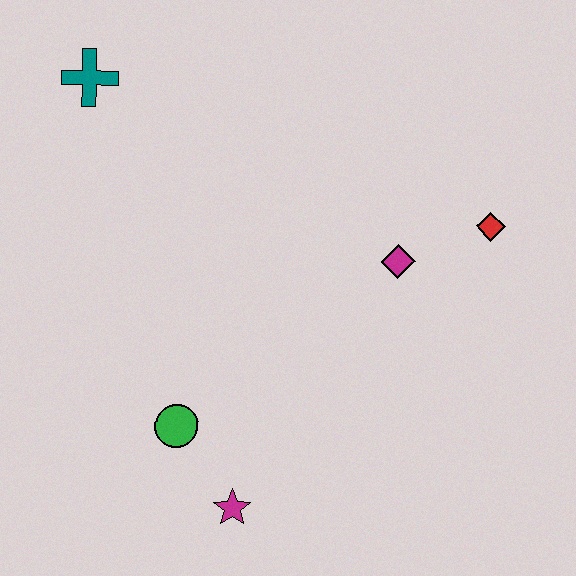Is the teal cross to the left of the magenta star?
Yes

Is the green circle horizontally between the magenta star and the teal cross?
Yes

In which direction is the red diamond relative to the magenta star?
The red diamond is above the magenta star.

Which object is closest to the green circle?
The magenta star is closest to the green circle.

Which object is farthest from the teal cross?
The magenta star is farthest from the teal cross.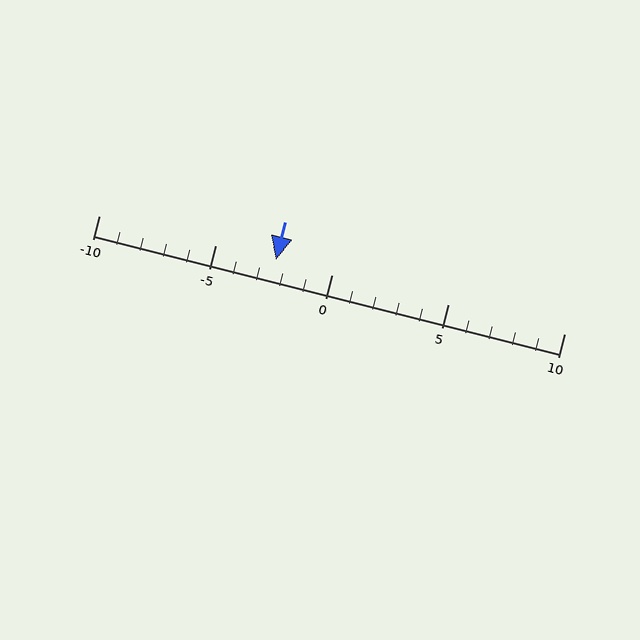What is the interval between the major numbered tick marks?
The major tick marks are spaced 5 units apart.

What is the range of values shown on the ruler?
The ruler shows values from -10 to 10.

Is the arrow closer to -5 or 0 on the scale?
The arrow is closer to 0.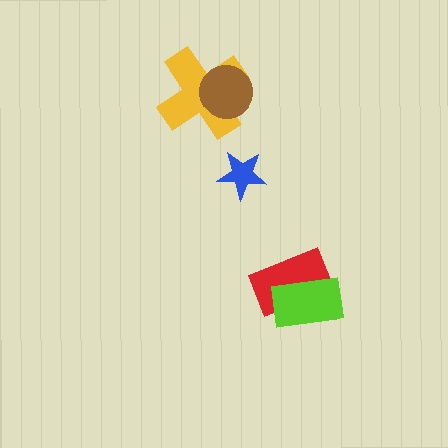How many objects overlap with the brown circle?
1 object overlaps with the brown circle.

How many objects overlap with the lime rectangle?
1 object overlaps with the lime rectangle.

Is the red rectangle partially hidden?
Yes, it is partially covered by another shape.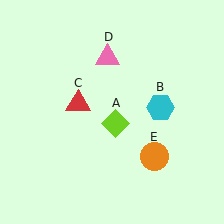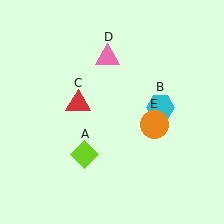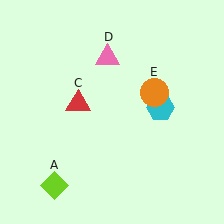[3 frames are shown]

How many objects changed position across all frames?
2 objects changed position: lime diamond (object A), orange circle (object E).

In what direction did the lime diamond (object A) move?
The lime diamond (object A) moved down and to the left.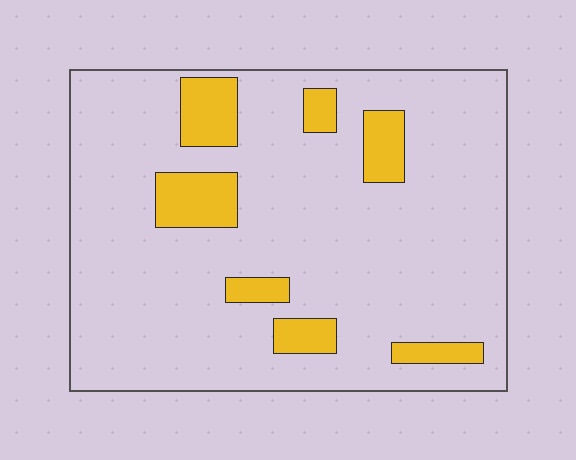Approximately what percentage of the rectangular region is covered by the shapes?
Approximately 15%.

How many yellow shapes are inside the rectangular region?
7.